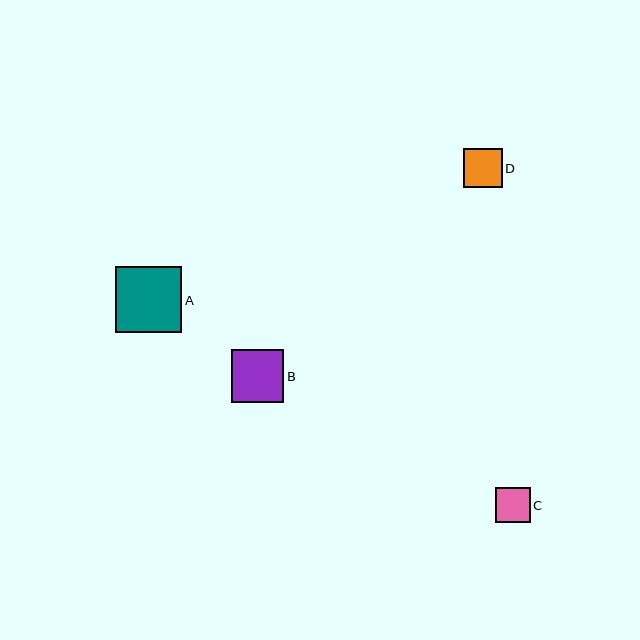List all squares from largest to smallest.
From largest to smallest: A, B, D, C.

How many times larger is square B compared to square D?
Square B is approximately 1.3 times the size of square D.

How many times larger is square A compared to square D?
Square A is approximately 1.7 times the size of square D.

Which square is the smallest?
Square C is the smallest with a size of approximately 35 pixels.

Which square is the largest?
Square A is the largest with a size of approximately 66 pixels.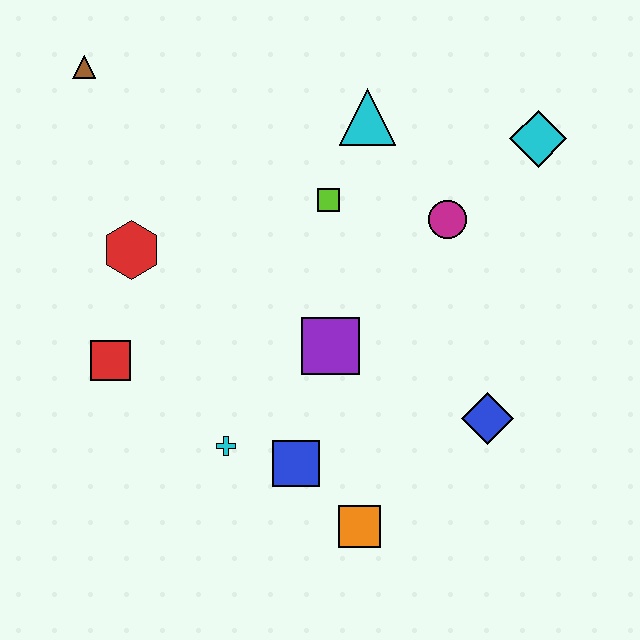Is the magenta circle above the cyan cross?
Yes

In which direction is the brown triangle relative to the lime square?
The brown triangle is to the left of the lime square.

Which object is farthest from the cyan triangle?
The orange square is farthest from the cyan triangle.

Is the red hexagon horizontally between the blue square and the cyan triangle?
No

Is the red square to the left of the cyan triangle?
Yes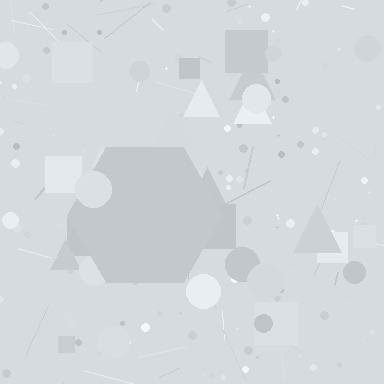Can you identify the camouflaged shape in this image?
The camouflaged shape is a hexagon.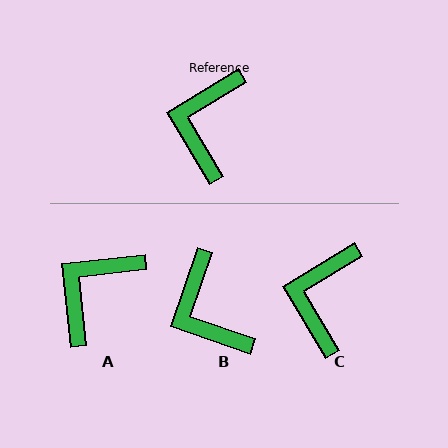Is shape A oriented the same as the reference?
No, it is off by about 24 degrees.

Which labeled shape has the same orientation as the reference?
C.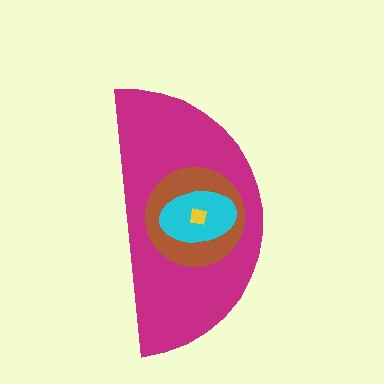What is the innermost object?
The yellow square.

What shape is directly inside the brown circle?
The cyan ellipse.